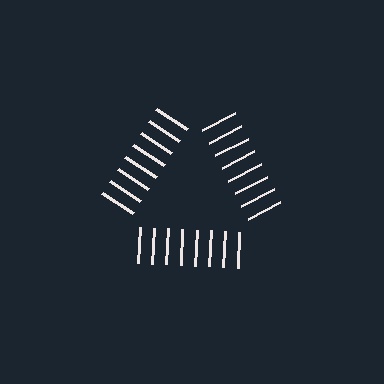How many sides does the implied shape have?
3 sides — the line-ends trace a triangle.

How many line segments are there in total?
24 — 8 along each of the 3 edges.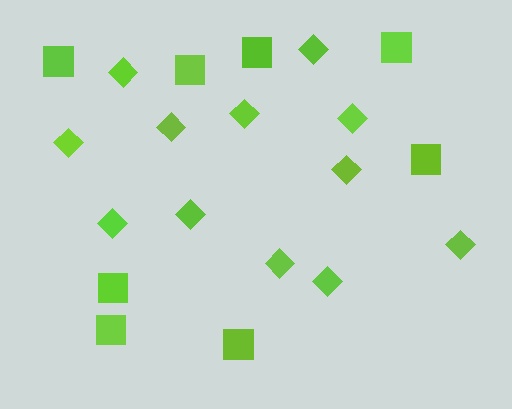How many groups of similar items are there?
There are 2 groups: one group of diamonds (12) and one group of squares (8).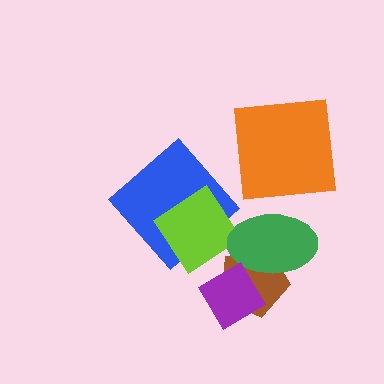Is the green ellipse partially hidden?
Yes, it is partially covered by another shape.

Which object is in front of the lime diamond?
The green ellipse is in front of the lime diamond.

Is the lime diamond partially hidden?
Yes, it is partially covered by another shape.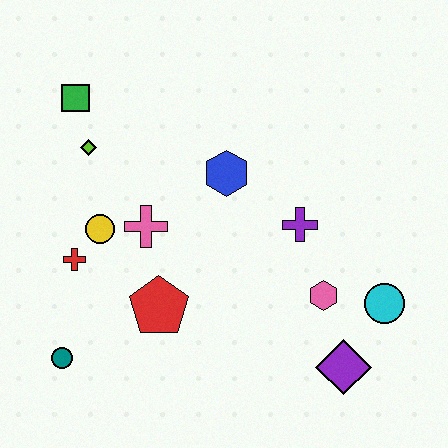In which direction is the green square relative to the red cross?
The green square is above the red cross.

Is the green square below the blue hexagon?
No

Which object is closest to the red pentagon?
The pink cross is closest to the red pentagon.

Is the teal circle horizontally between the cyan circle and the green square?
No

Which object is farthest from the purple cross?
The teal circle is farthest from the purple cross.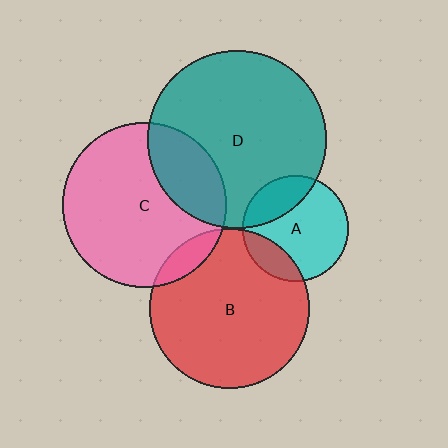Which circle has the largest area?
Circle D (teal).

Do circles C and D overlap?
Yes.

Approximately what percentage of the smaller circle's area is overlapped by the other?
Approximately 25%.